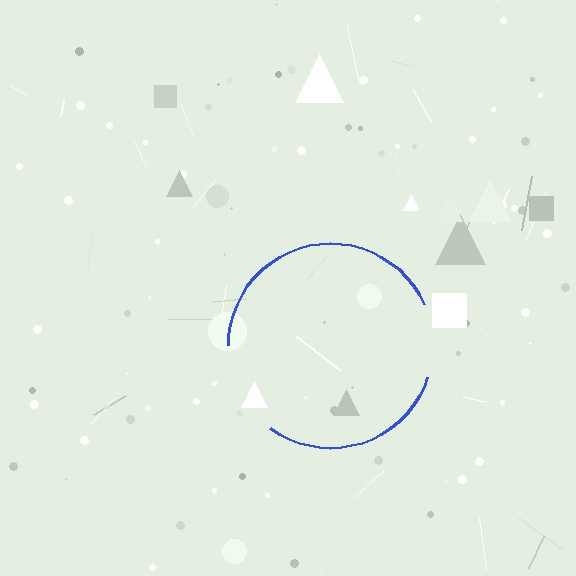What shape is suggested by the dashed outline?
The dashed outline suggests a circle.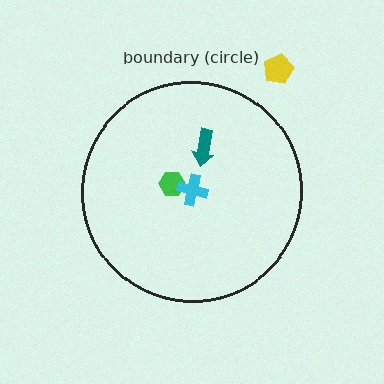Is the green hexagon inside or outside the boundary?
Inside.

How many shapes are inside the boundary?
3 inside, 1 outside.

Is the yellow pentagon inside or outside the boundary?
Outside.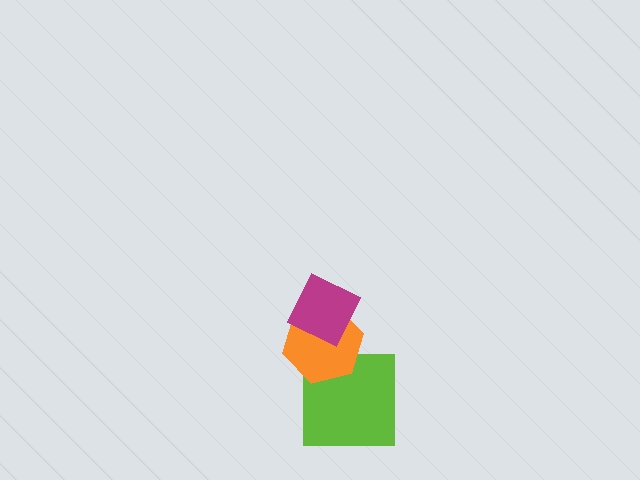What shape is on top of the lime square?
The orange hexagon is on top of the lime square.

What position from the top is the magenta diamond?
The magenta diamond is 1st from the top.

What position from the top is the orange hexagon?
The orange hexagon is 2nd from the top.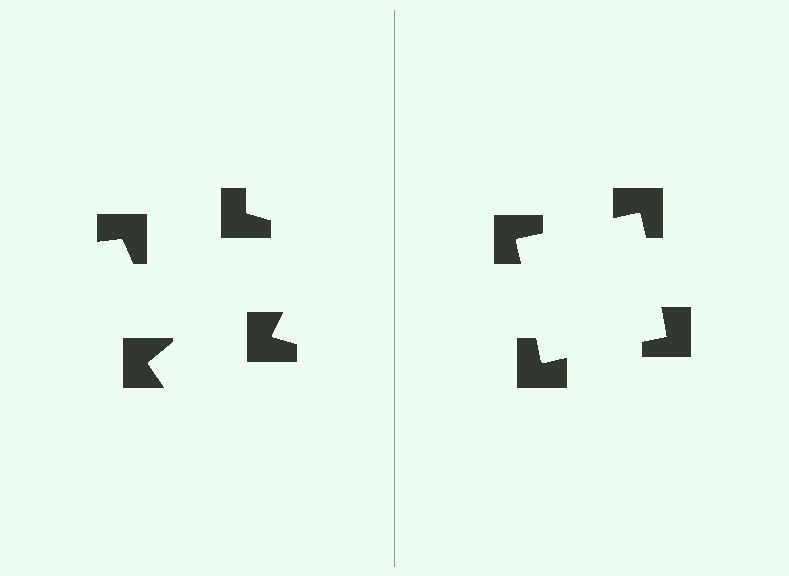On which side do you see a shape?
An illusory square appears on the right side. On the left side the wedge cuts are rotated, so no coherent shape forms.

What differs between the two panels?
The notched squares are positioned identically on both sides; only the wedge orientations differ. On the right they align to a square; on the left they are misaligned.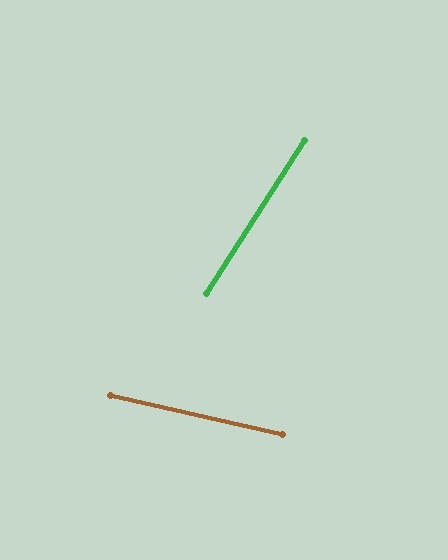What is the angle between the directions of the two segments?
Approximately 70 degrees.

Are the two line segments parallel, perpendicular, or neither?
Neither parallel nor perpendicular — they differ by about 70°.